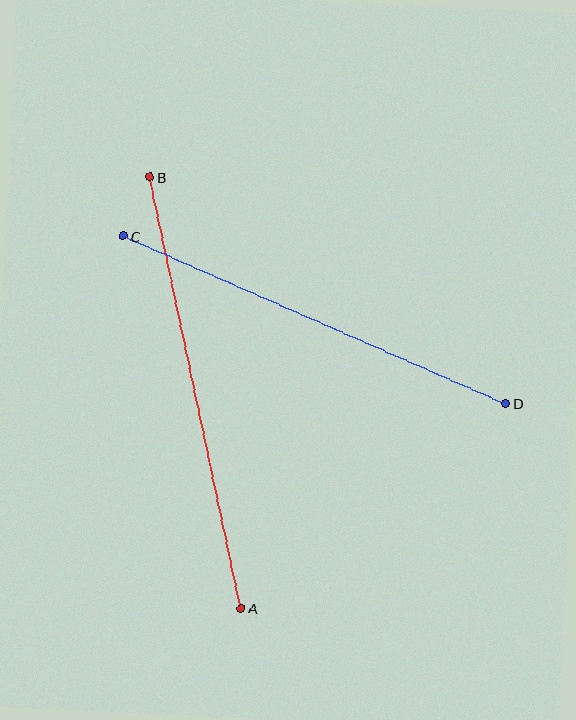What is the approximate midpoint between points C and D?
The midpoint is at approximately (315, 320) pixels.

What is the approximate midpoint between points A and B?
The midpoint is at approximately (195, 393) pixels.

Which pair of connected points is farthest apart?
Points A and B are farthest apart.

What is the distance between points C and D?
The distance is approximately 418 pixels.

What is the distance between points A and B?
The distance is approximately 440 pixels.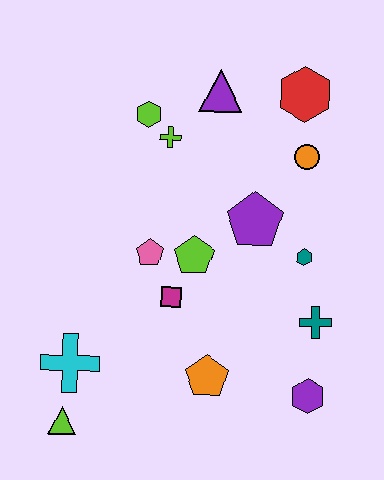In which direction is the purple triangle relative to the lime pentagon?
The purple triangle is above the lime pentagon.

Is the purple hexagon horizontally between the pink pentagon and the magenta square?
No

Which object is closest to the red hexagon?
The orange circle is closest to the red hexagon.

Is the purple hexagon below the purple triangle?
Yes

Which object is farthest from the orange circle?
The lime triangle is farthest from the orange circle.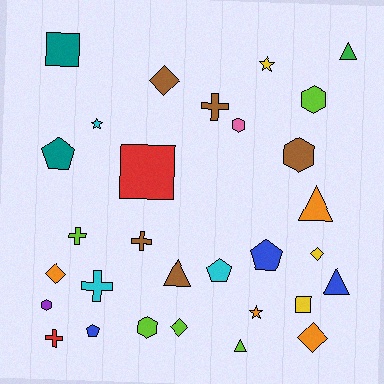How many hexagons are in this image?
There are 5 hexagons.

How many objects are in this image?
There are 30 objects.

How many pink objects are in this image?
There is 1 pink object.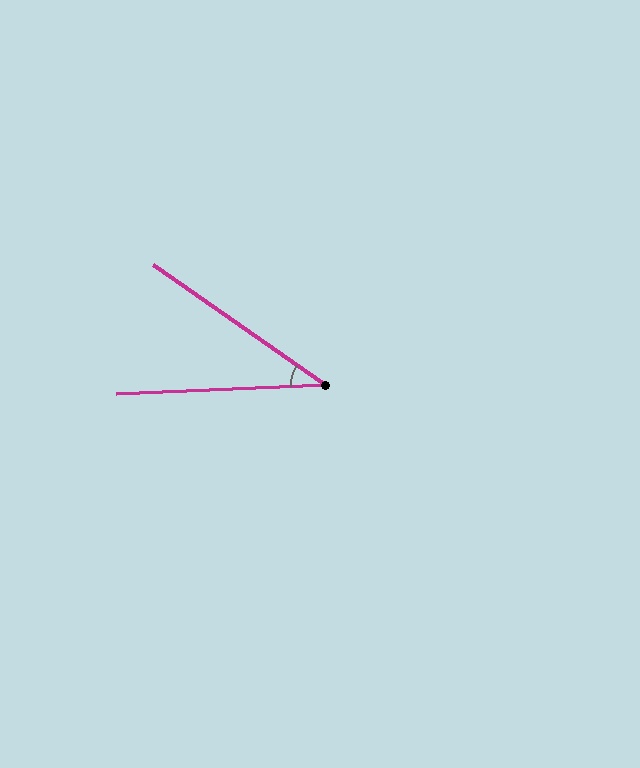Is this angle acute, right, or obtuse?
It is acute.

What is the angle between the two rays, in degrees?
Approximately 37 degrees.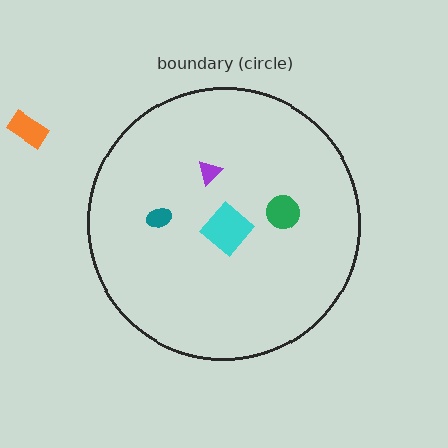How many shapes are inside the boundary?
4 inside, 1 outside.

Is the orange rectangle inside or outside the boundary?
Outside.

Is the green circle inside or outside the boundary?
Inside.